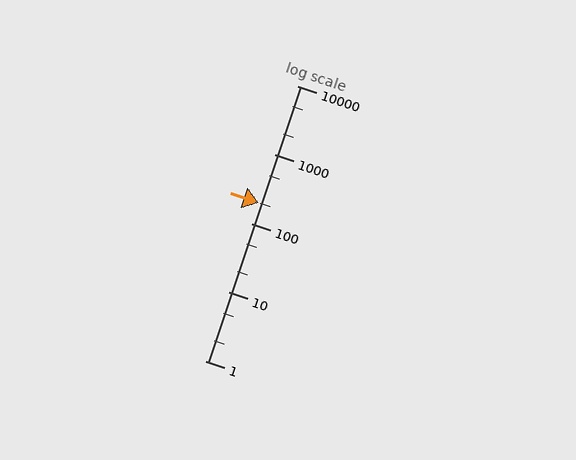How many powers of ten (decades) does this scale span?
The scale spans 4 decades, from 1 to 10000.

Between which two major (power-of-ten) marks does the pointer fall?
The pointer is between 100 and 1000.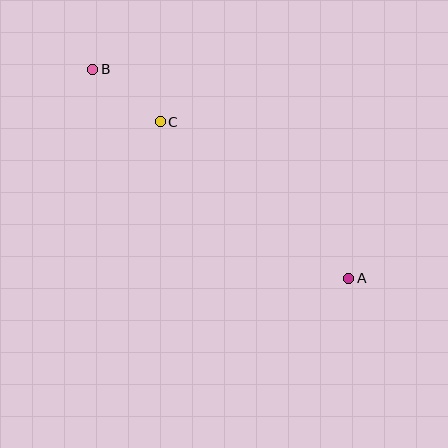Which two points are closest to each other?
Points B and C are closest to each other.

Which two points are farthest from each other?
Points A and B are farthest from each other.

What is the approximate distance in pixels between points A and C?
The distance between A and C is approximately 245 pixels.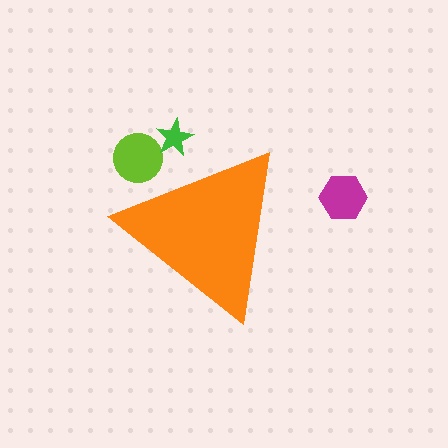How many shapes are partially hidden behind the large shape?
2 shapes are partially hidden.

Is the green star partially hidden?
Yes, the green star is partially hidden behind the orange triangle.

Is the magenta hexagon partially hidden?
No, the magenta hexagon is fully visible.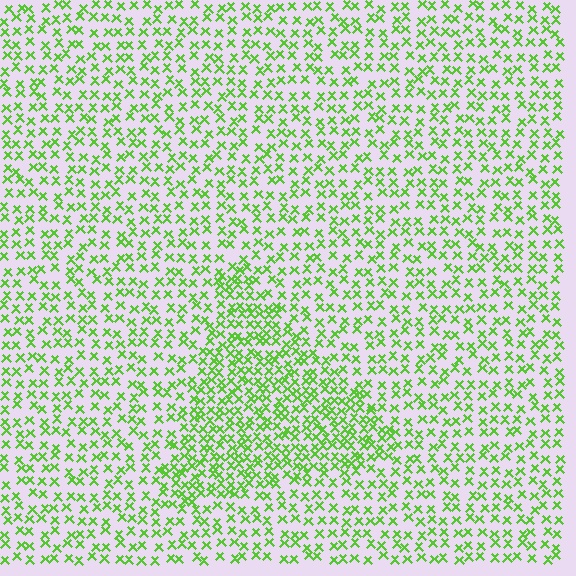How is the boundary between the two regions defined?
The boundary is defined by a change in element density (approximately 1.8x ratio). All elements are the same color, size, and shape.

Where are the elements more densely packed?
The elements are more densely packed inside the triangle boundary.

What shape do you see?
I see a triangle.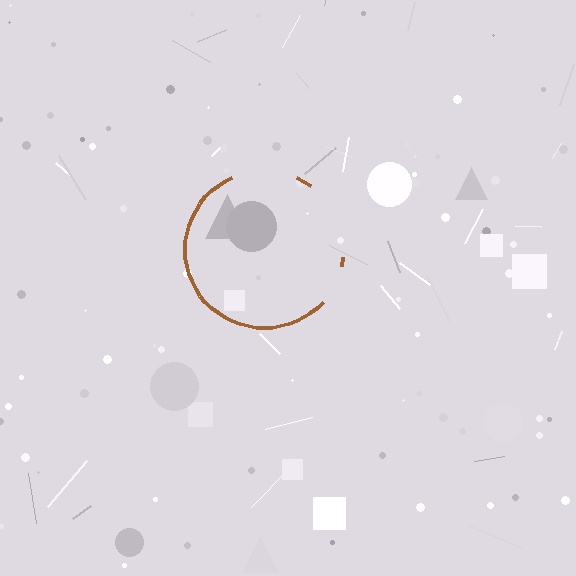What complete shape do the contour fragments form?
The contour fragments form a circle.